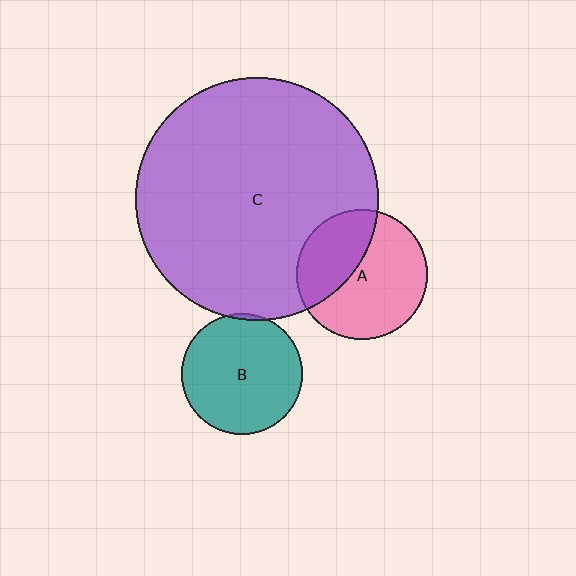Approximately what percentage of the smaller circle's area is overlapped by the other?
Approximately 35%.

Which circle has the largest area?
Circle C (purple).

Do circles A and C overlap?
Yes.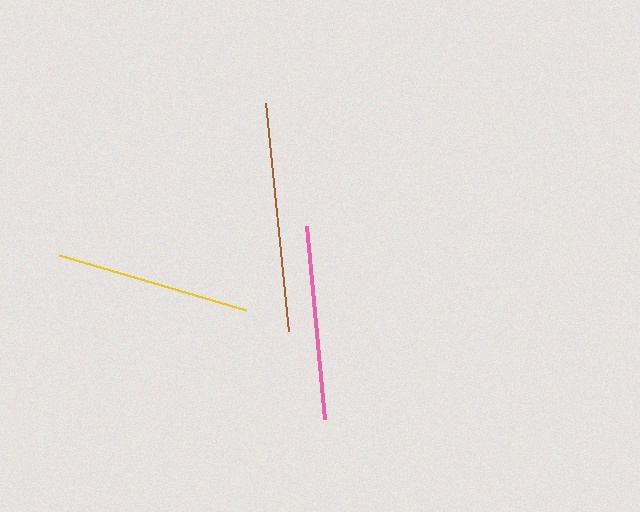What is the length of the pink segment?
The pink segment is approximately 194 pixels long.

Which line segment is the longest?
The brown line is the longest at approximately 230 pixels.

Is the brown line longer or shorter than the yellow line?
The brown line is longer than the yellow line.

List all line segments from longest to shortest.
From longest to shortest: brown, yellow, pink.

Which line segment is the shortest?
The pink line is the shortest at approximately 194 pixels.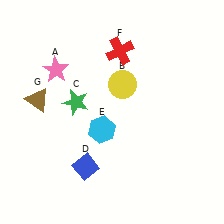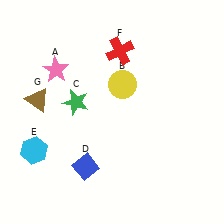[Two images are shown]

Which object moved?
The cyan hexagon (E) moved left.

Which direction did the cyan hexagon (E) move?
The cyan hexagon (E) moved left.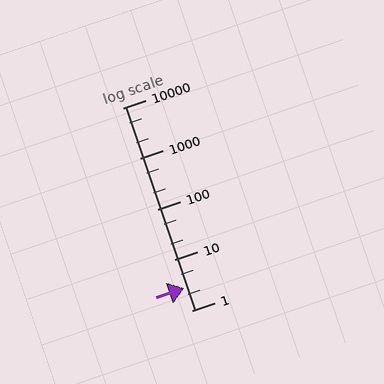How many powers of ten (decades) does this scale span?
The scale spans 4 decades, from 1 to 10000.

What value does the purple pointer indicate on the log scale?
The pointer indicates approximately 2.7.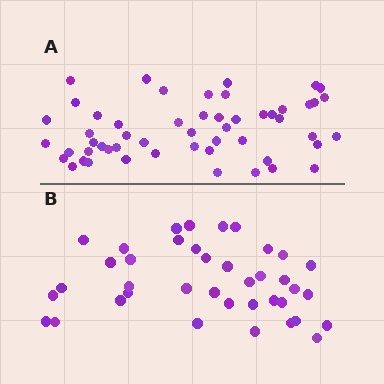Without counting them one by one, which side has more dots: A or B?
Region A (the top region) has more dots.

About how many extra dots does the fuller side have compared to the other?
Region A has approximately 15 more dots than region B.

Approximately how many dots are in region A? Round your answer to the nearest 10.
About 50 dots. (The exact count is 53, which rounds to 50.)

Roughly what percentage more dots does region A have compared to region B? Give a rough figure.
About 35% more.